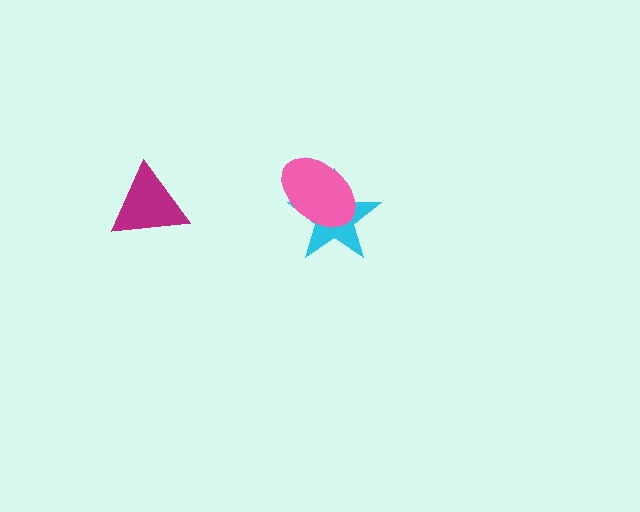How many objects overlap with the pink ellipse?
1 object overlaps with the pink ellipse.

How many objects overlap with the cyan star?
1 object overlaps with the cyan star.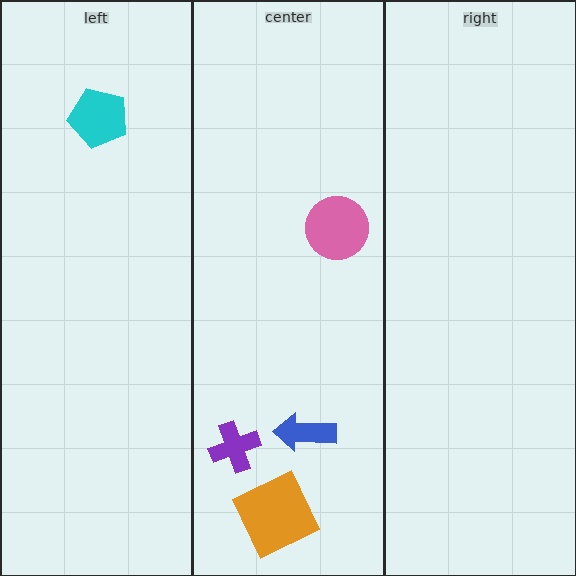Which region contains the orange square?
The center region.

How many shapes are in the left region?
1.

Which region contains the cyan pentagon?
The left region.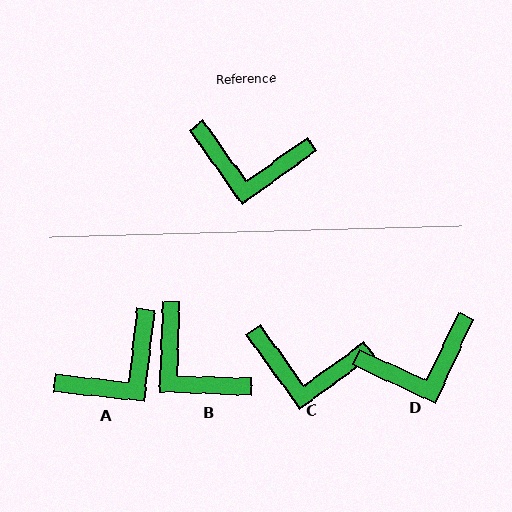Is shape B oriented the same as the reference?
No, it is off by about 38 degrees.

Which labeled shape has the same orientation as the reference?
C.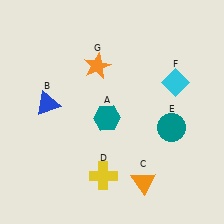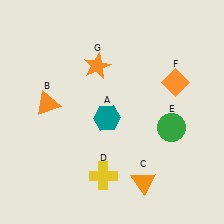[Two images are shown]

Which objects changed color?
B changed from blue to orange. E changed from teal to green. F changed from cyan to orange.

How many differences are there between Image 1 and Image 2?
There are 3 differences between the two images.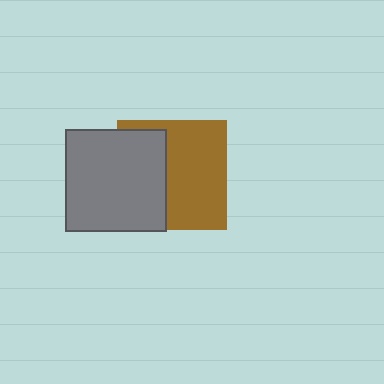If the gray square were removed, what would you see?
You would see the complete brown square.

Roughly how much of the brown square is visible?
About half of it is visible (roughly 59%).